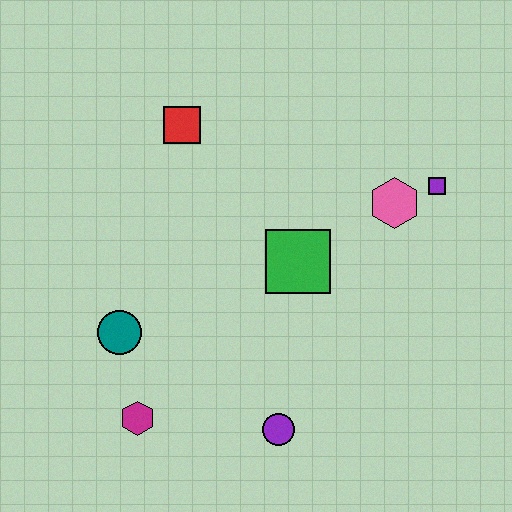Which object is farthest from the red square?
The purple circle is farthest from the red square.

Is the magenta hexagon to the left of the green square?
Yes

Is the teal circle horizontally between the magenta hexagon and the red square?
No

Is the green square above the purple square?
No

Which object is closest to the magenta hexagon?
The teal circle is closest to the magenta hexagon.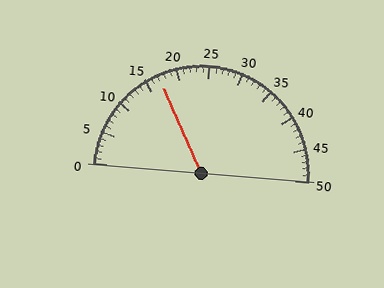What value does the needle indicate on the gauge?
The needle indicates approximately 17.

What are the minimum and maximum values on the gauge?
The gauge ranges from 0 to 50.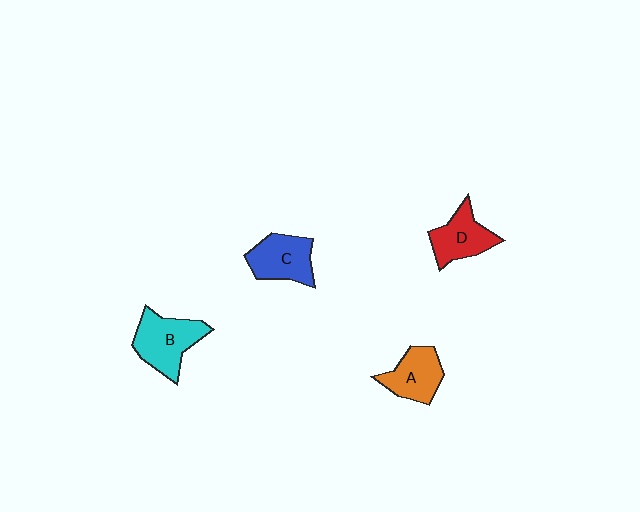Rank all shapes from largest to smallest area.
From largest to smallest: B (cyan), C (blue), D (red), A (orange).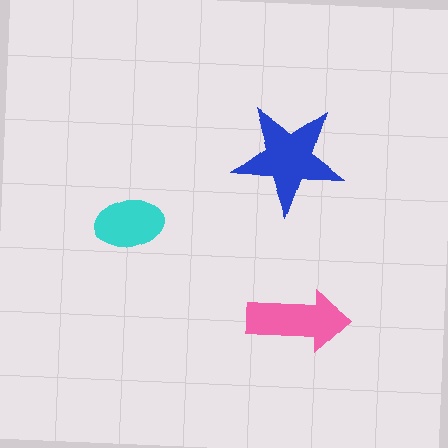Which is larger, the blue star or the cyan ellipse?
The blue star.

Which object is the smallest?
The cyan ellipse.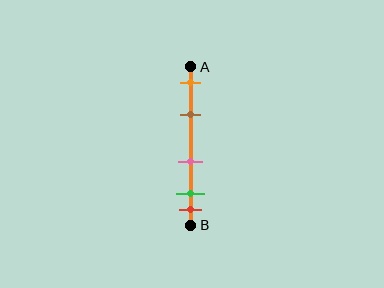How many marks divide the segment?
There are 5 marks dividing the segment.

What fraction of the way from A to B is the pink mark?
The pink mark is approximately 60% (0.6) of the way from A to B.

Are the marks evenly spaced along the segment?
No, the marks are not evenly spaced.